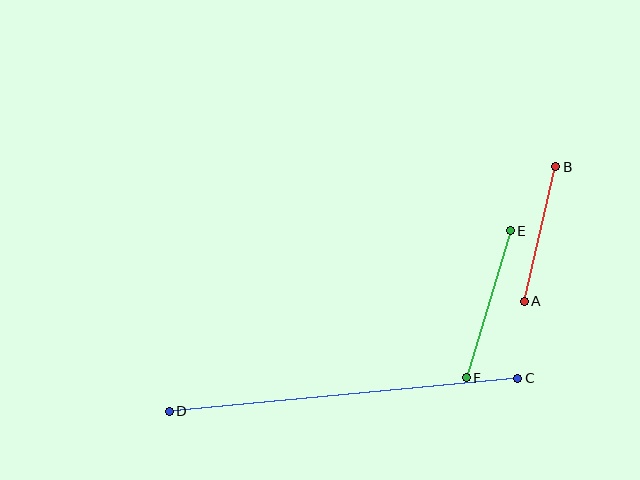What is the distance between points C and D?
The distance is approximately 350 pixels.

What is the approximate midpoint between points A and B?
The midpoint is at approximately (540, 234) pixels.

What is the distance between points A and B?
The distance is approximately 138 pixels.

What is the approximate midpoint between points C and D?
The midpoint is at approximately (344, 395) pixels.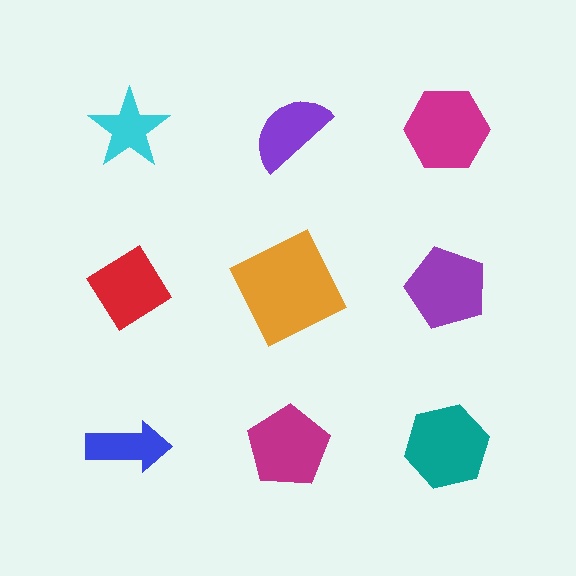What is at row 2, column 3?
A purple pentagon.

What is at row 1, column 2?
A purple semicircle.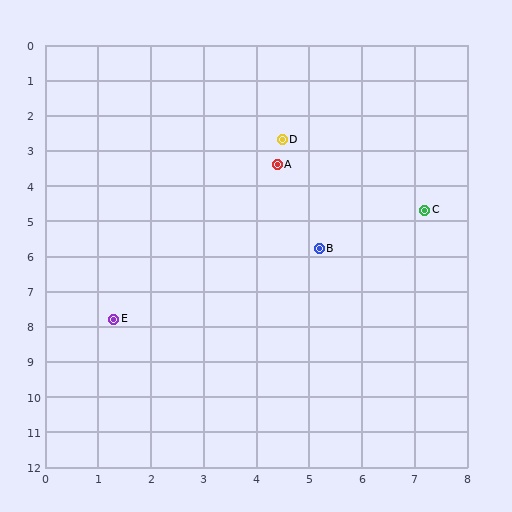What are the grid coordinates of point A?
Point A is at approximately (4.4, 3.4).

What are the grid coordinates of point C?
Point C is at approximately (7.2, 4.7).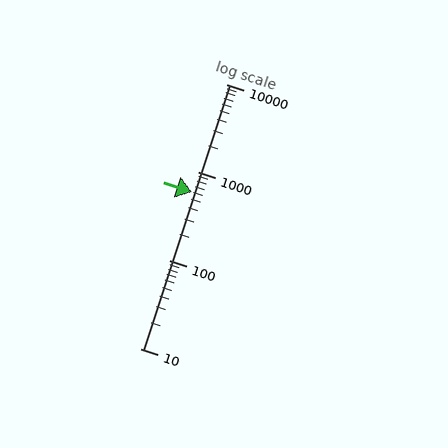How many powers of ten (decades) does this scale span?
The scale spans 3 decades, from 10 to 10000.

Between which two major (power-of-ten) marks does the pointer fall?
The pointer is between 100 and 1000.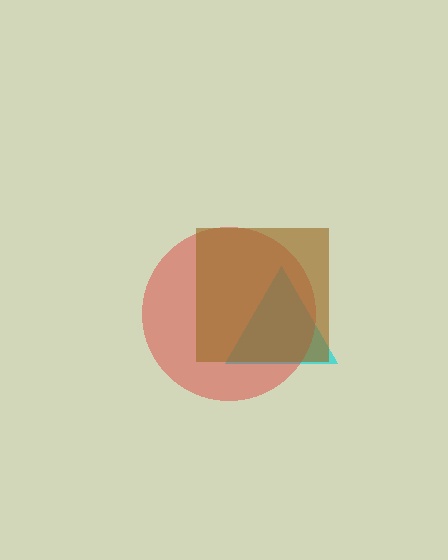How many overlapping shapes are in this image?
There are 3 overlapping shapes in the image.